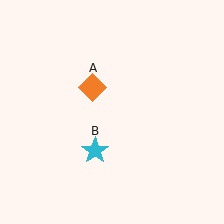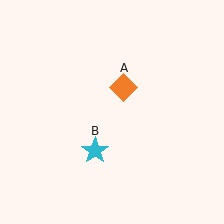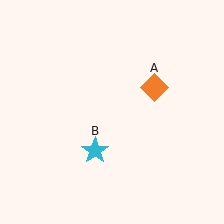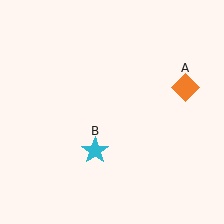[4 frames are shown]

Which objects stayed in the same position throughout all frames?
Cyan star (object B) remained stationary.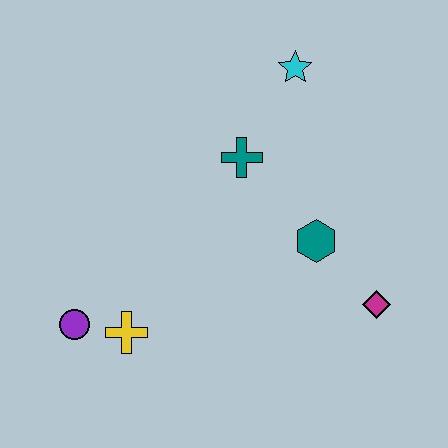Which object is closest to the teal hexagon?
The magenta diamond is closest to the teal hexagon.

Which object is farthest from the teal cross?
The purple circle is farthest from the teal cross.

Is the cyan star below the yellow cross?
No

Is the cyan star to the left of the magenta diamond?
Yes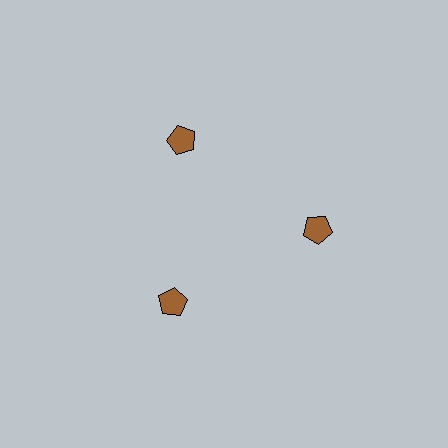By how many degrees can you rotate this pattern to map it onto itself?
The pattern maps onto itself every 120 degrees of rotation.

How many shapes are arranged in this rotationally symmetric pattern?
There are 3 shapes, arranged in 3 groups of 1.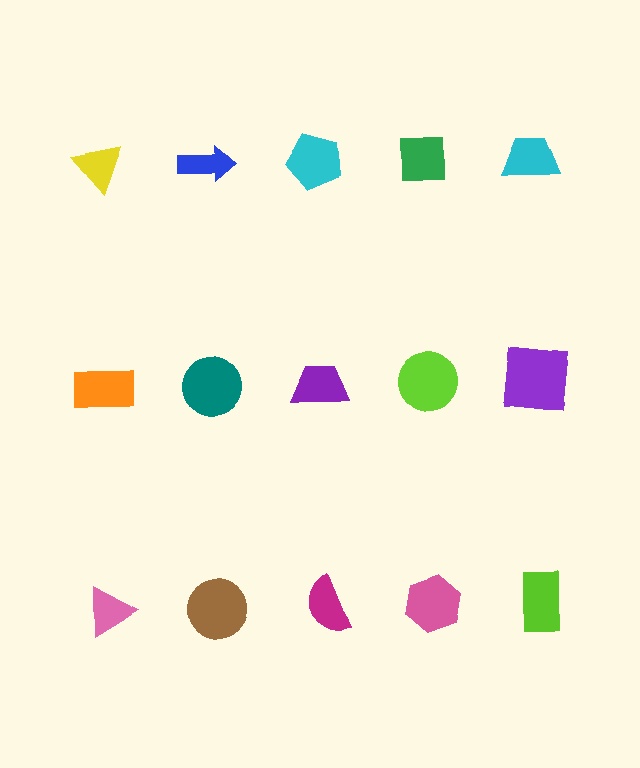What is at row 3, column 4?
A pink hexagon.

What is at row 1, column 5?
A cyan trapezoid.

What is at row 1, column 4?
A green square.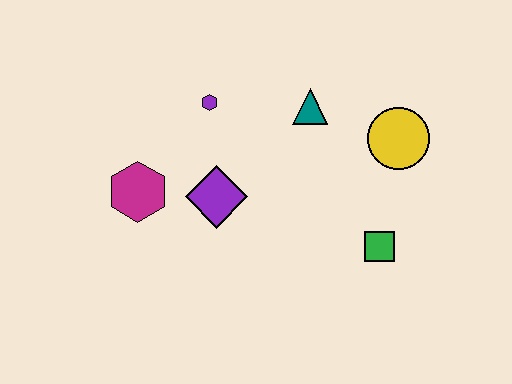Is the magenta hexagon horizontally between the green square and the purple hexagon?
No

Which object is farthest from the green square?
The magenta hexagon is farthest from the green square.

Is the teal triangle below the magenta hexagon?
No